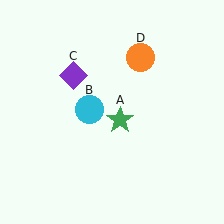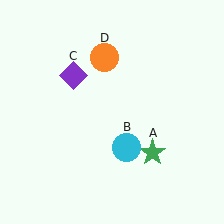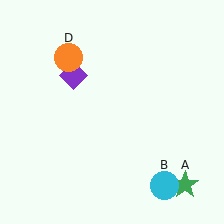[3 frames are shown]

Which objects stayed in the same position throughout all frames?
Purple diamond (object C) remained stationary.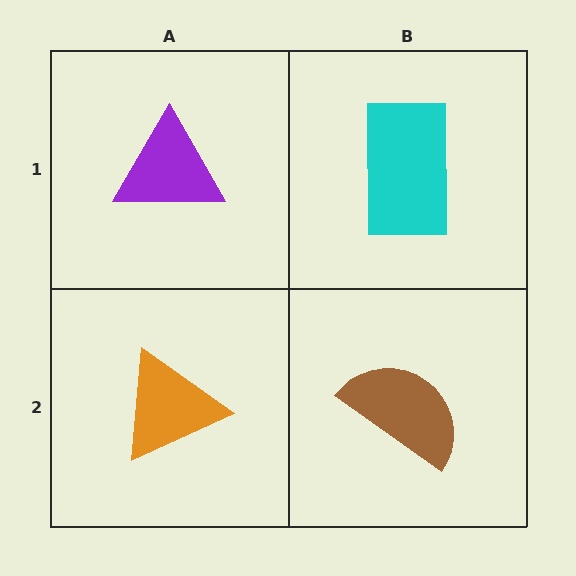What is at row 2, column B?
A brown semicircle.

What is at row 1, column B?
A cyan rectangle.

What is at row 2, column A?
An orange triangle.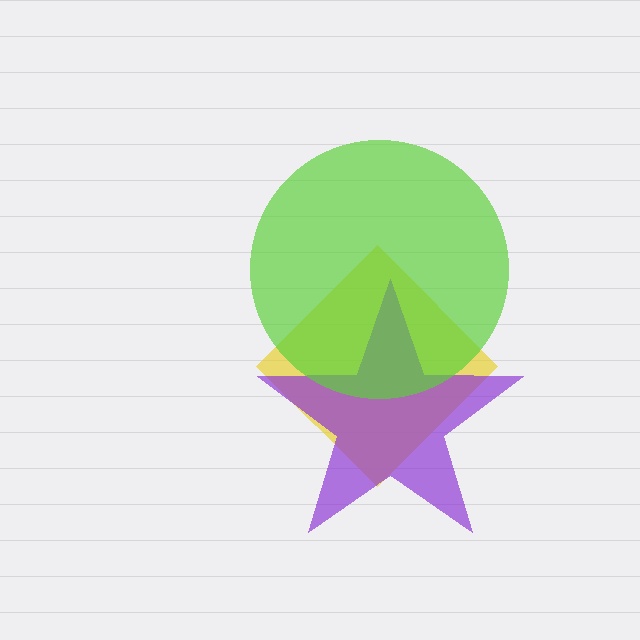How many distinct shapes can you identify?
There are 3 distinct shapes: a yellow diamond, a purple star, a lime circle.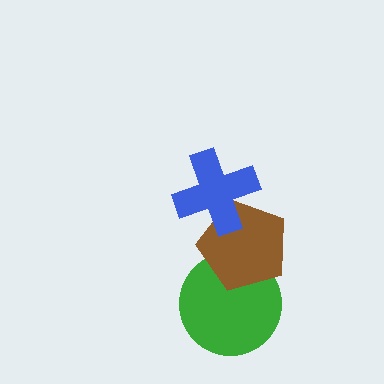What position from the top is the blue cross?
The blue cross is 1st from the top.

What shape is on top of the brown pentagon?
The blue cross is on top of the brown pentagon.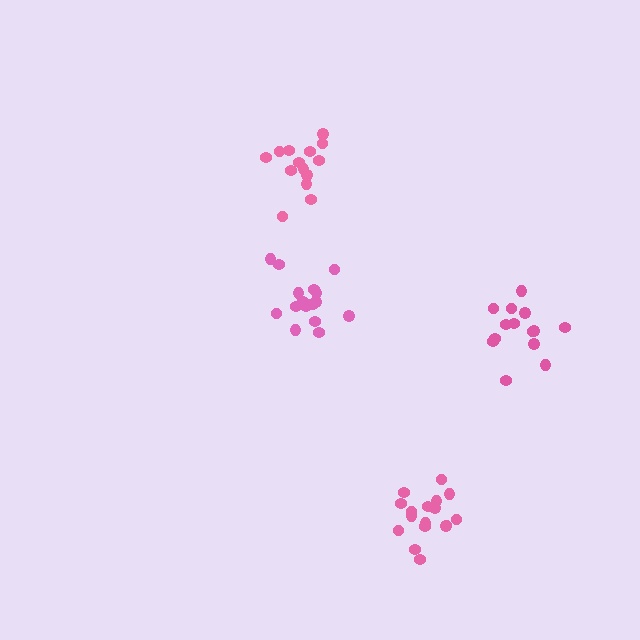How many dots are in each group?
Group 1: 17 dots, Group 2: 14 dots, Group 3: 14 dots, Group 4: 16 dots (61 total).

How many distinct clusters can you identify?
There are 4 distinct clusters.